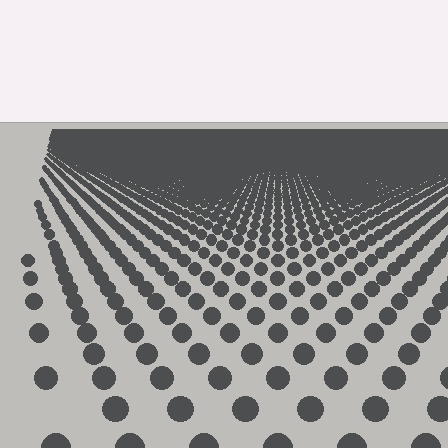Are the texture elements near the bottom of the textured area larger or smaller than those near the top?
Larger. Near the bottom, elements are closer to the viewer and appear at a bigger on-screen size.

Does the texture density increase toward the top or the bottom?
Density increases toward the top.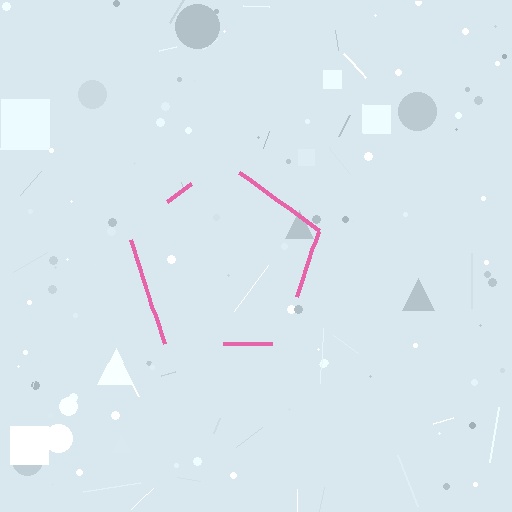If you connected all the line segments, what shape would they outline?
They would outline a pentagon.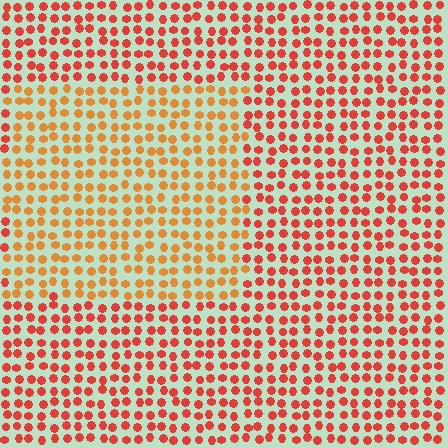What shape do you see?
I see a rectangle.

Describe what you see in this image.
The image is filled with small red elements in a uniform arrangement. A rectangle-shaped region is visible where the elements are tinted to a slightly different hue, forming a subtle color boundary.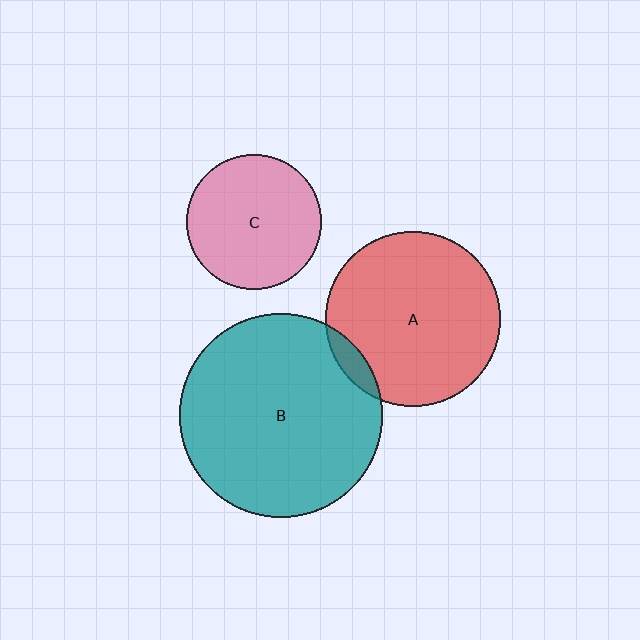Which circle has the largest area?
Circle B (teal).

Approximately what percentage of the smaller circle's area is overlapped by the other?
Approximately 5%.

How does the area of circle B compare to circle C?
Approximately 2.3 times.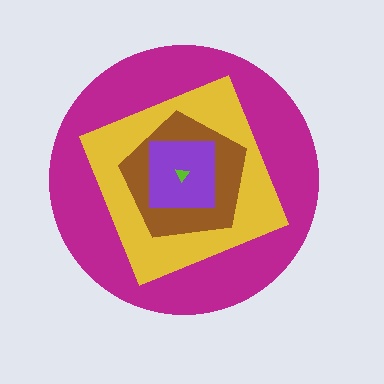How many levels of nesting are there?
5.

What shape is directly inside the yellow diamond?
The brown pentagon.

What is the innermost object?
The lime triangle.